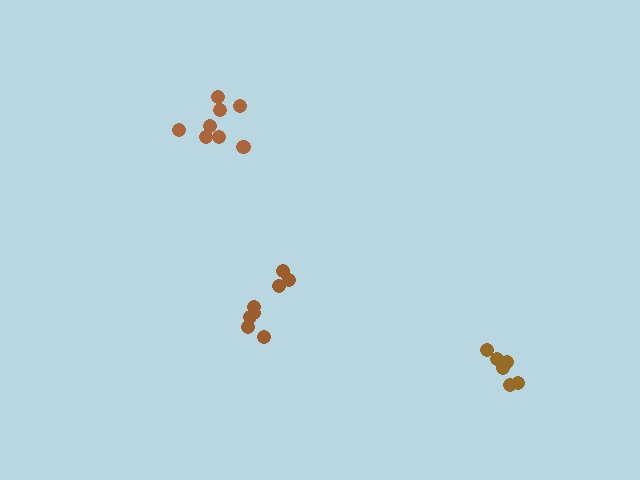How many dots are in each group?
Group 1: 8 dots, Group 2: 8 dots, Group 3: 6 dots (22 total).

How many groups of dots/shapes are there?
There are 3 groups.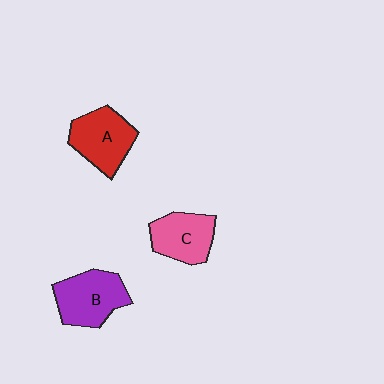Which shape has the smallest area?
Shape C (pink).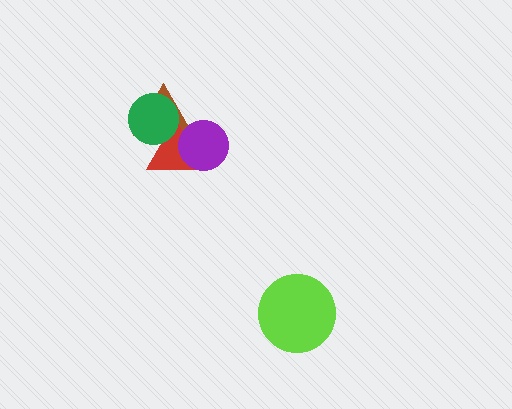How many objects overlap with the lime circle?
0 objects overlap with the lime circle.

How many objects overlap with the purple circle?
2 objects overlap with the purple circle.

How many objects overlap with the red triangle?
3 objects overlap with the red triangle.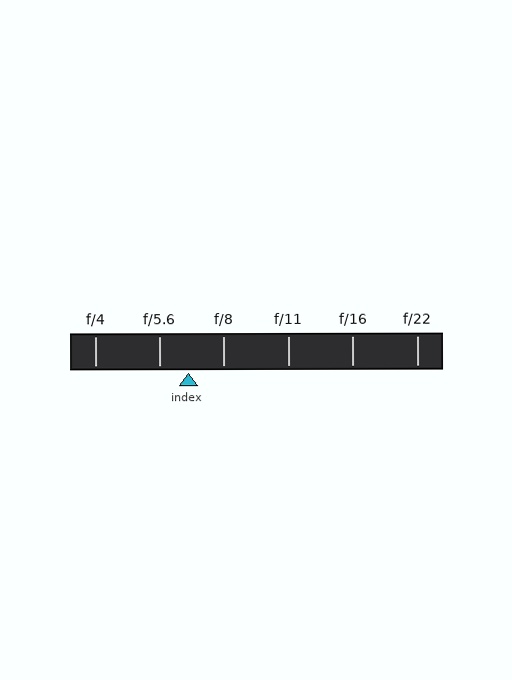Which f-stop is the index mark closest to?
The index mark is closest to f/5.6.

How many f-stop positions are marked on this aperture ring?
There are 6 f-stop positions marked.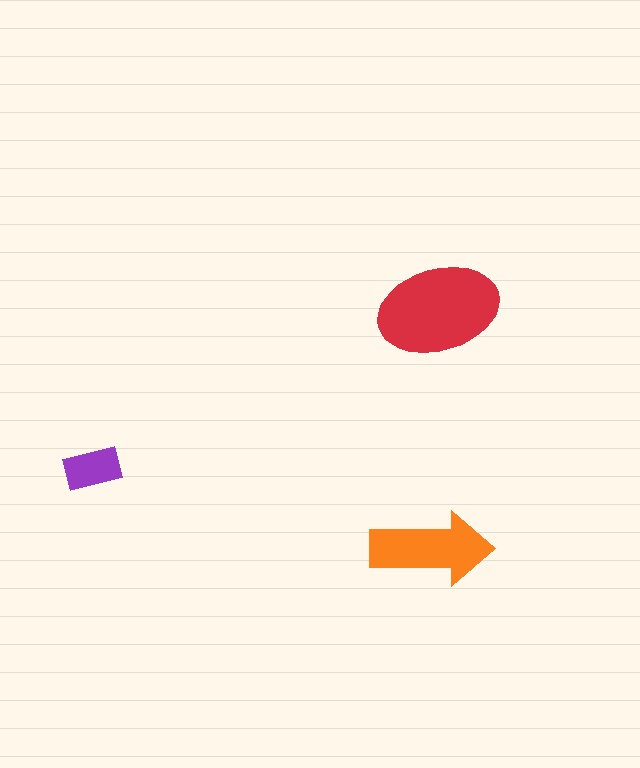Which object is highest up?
The red ellipse is topmost.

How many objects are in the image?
There are 3 objects in the image.